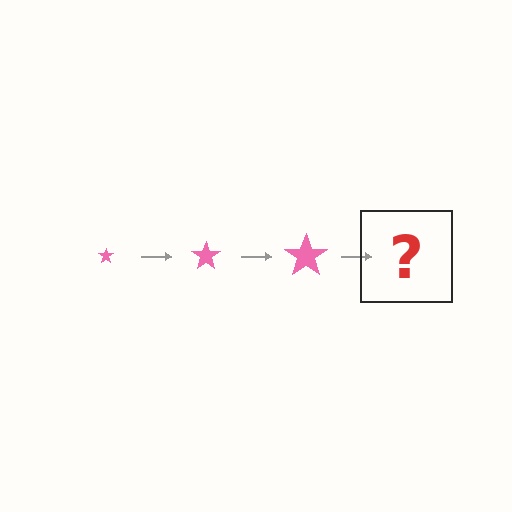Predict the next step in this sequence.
The next step is a pink star, larger than the previous one.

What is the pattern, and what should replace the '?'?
The pattern is that the star gets progressively larger each step. The '?' should be a pink star, larger than the previous one.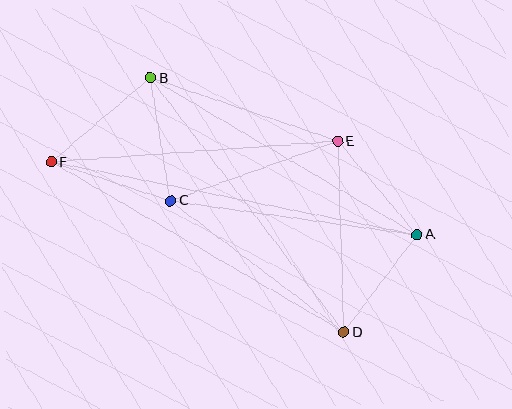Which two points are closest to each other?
Points A and D are closest to each other.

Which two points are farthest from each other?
Points A and F are farthest from each other.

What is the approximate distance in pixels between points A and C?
The distance between A and C is approximately 249 pixels.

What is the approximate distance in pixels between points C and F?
The distance between C and F is approximately 126 pixels.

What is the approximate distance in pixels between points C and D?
The distance between C and D is approximately 218 pixels.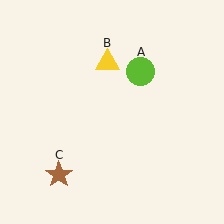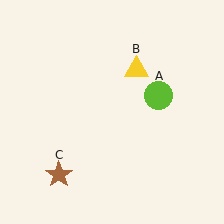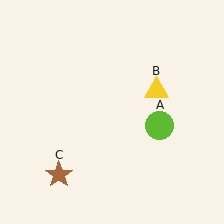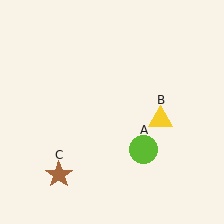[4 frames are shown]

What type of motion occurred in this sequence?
The lime circle (object A), yellow triangle (object B) rotated clockwise around the center of the scene.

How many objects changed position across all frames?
2 objects changed position: lime circle (object A), yellow triangle (object B).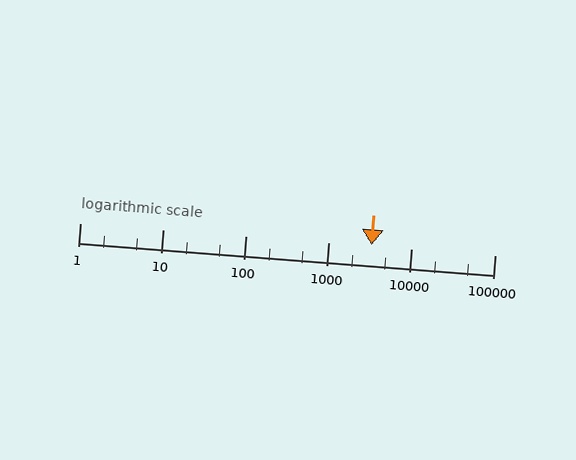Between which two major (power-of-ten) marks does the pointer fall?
The pointer is between 1000 and 10000.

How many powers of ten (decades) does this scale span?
The scale spans 5 decades, from 1 to 100000.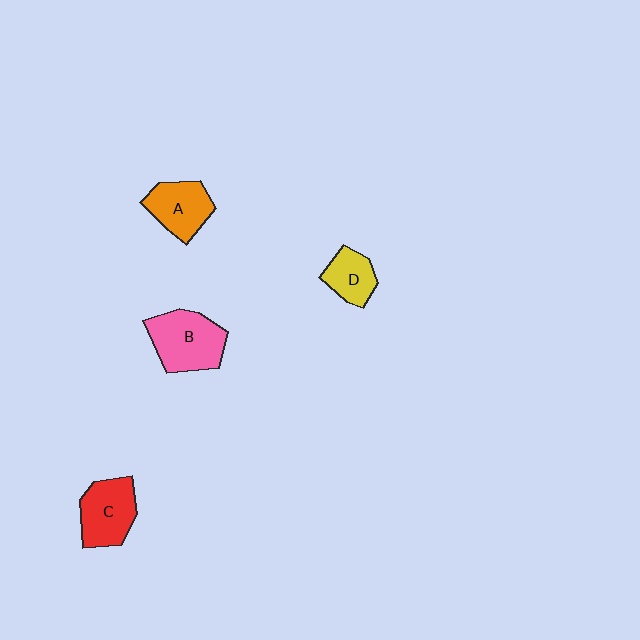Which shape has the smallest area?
Shape D (yellow).